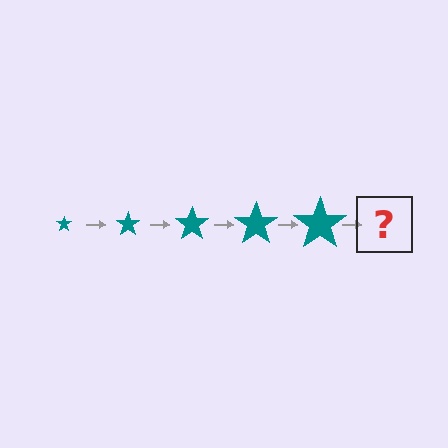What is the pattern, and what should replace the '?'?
The pattern is that the star gets progressively larger each step. The '?' should be a teal star, larger than the previous one.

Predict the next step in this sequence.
The next step is a teal star, larger than the previous one.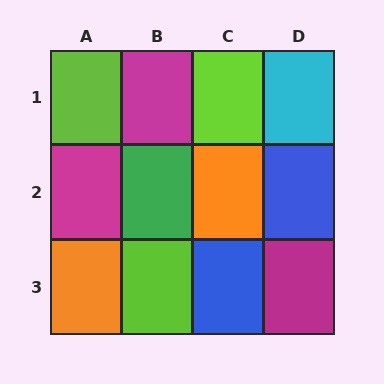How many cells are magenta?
3 cells are magenta.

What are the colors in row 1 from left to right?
Lime, magenta, lime, cyan.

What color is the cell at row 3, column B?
Lime.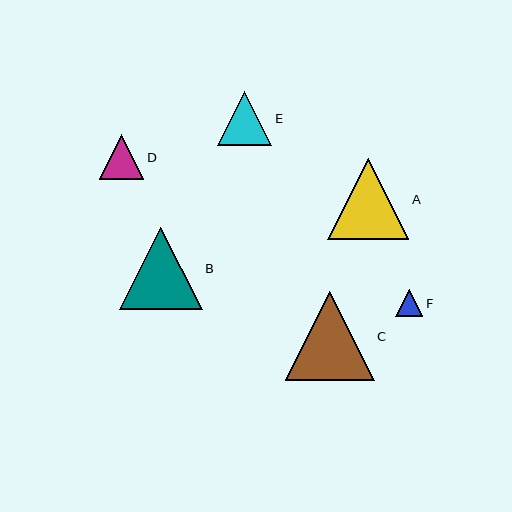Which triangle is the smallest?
Triangle F is the smallest with a size of approximately 27 pixels.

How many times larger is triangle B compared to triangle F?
Triangle B is approximately 3.1 times the size of triangle F.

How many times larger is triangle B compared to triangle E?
Triangle B is approximately 1.5 times the size of triangle E.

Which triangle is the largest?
Triangle C is the largest with a size of approximately 89 pixels.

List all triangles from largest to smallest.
From largest to smallest: C, B, A, E, D, F.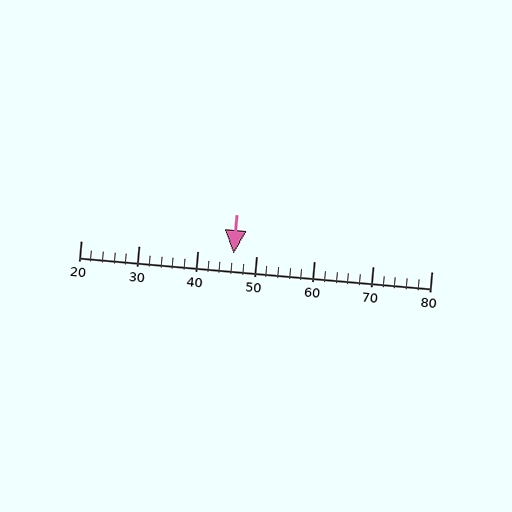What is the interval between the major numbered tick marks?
The major tick marks are spaced 10 units apart.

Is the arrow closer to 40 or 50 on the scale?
The arrow is closer to 50.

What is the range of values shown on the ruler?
The ruler shows values from 20 to 80.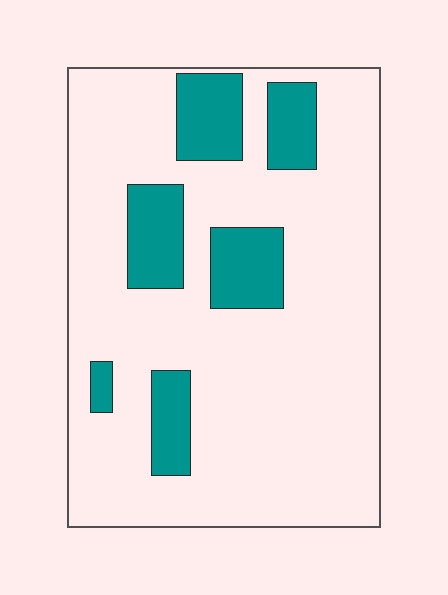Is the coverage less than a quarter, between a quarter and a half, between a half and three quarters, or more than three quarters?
Less than a quarter.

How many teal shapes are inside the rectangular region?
6.